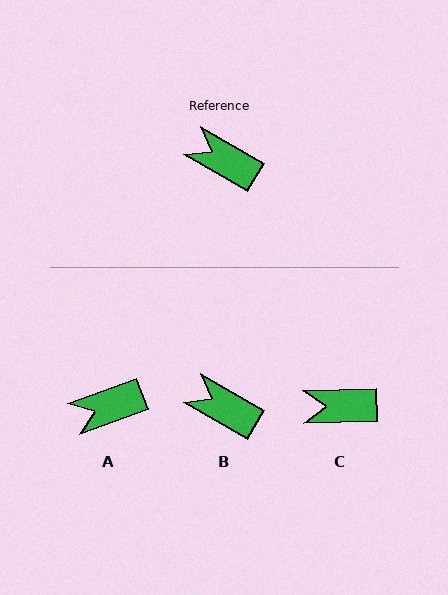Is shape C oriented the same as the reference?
No, it is off by about 32 degrees.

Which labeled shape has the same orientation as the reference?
B.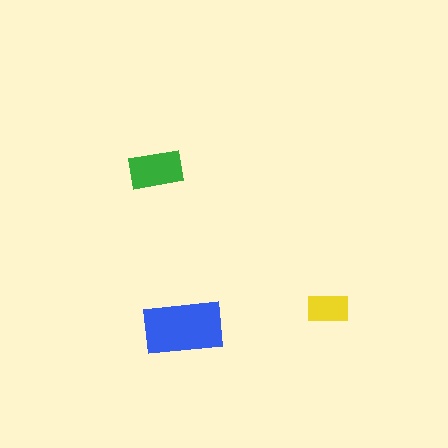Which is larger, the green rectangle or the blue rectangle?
The blue one.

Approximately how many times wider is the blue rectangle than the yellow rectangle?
About 2 times wider.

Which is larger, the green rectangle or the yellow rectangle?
The green one.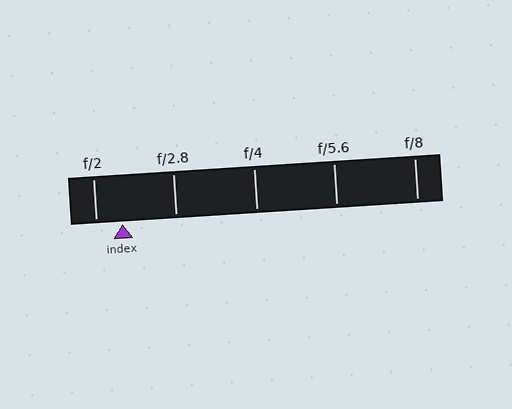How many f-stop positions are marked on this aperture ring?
There are 5 f-stop positions marked.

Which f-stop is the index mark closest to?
The index mark is closest to f/2.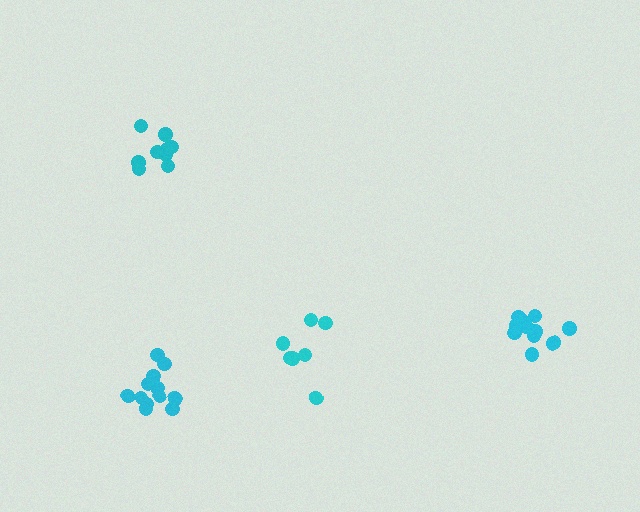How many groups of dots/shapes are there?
There are 4 groups.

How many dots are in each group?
Group 1: 7 dots, Group 2: 13 dots, Group 3: 9 dots, Group 4: 13 dots (42 total).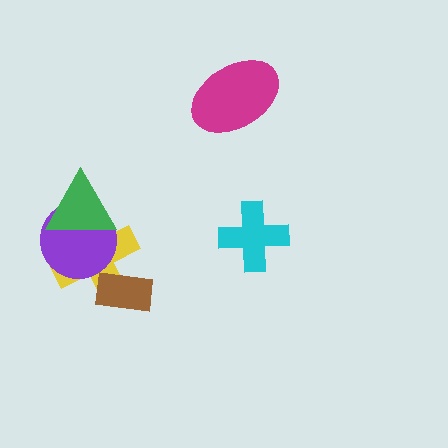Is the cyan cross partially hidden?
No, no other shape covers it.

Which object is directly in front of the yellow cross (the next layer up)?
The purple circle is directly in front of the yellow cross.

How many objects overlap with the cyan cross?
0 objects overlap with the cyan cross.